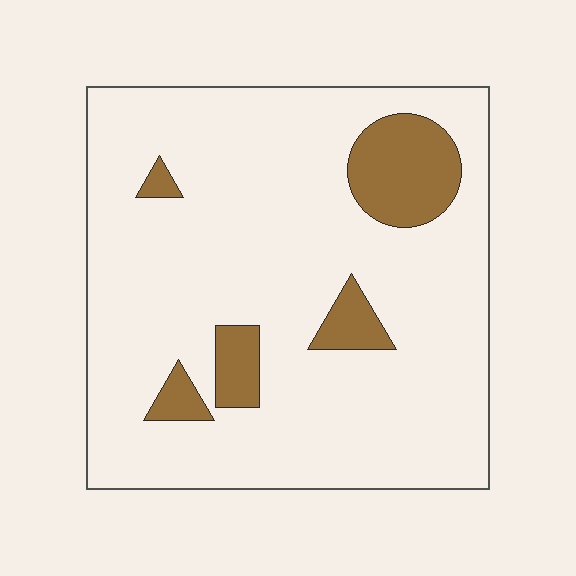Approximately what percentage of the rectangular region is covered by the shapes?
Approximately 15%.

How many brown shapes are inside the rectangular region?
5.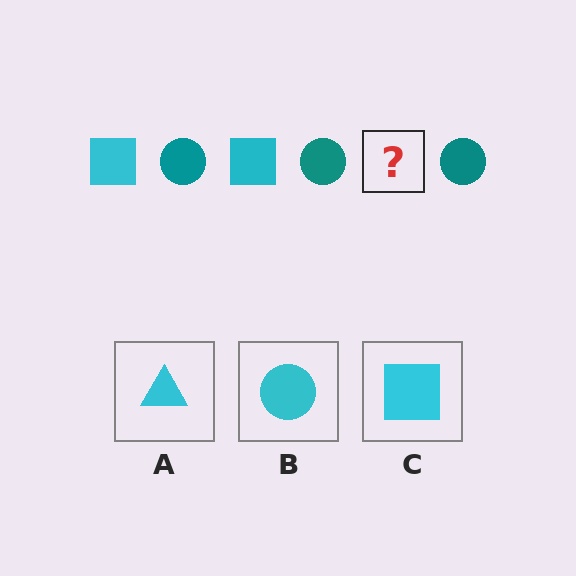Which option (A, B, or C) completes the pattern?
C.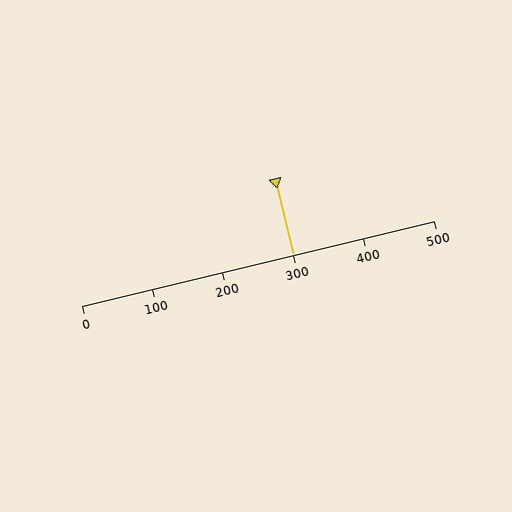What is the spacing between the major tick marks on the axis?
The major ticks are spaced 100 apart.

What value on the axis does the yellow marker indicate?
The marker indicates approximately 300.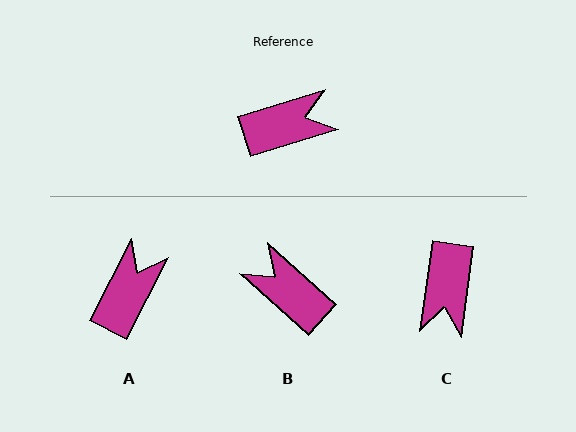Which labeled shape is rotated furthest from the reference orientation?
B, about 121 degrees away.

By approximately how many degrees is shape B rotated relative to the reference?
Approximately 121 degrees counter-clockwise.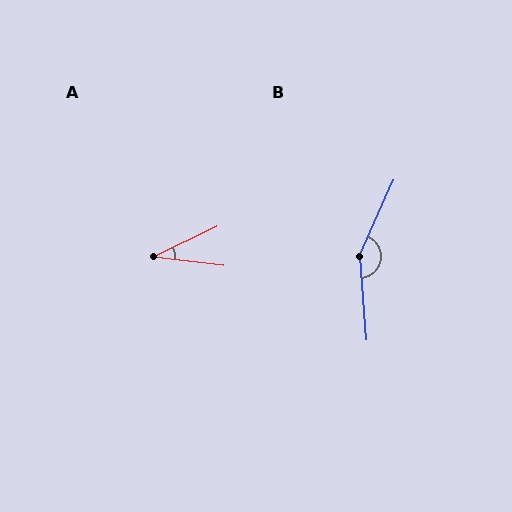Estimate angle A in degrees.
Approximately 32 degrees.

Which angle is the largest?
B, at approximately 151 degrees.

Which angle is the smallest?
A, at approximately 32 degrees.